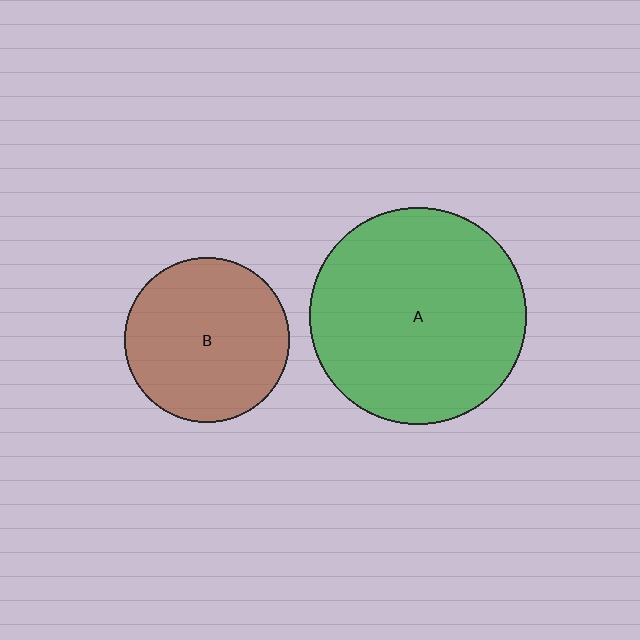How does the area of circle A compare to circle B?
Approximately 1.7 times.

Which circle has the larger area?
Circle A (green).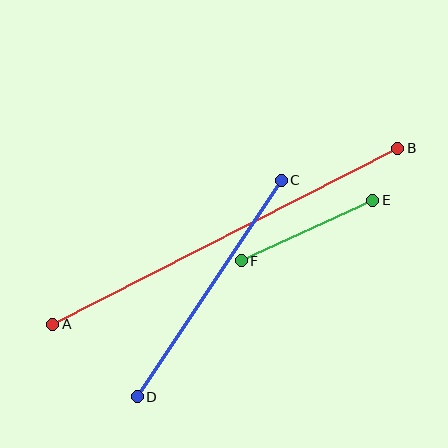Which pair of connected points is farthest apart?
Points A and B are farthest apart.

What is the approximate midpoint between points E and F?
The midpoint is at approximately (307, 230) pixels.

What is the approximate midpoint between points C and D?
The midpoint is at approximately (209, 289) pixels.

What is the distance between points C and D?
The distance is approximately 260 pixels.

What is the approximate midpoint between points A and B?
The midpoint is at approximately (225, 236) pixels.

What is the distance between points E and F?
The distance is approximately 145 pixels.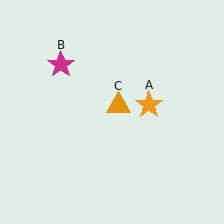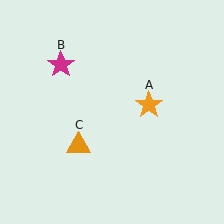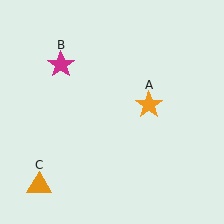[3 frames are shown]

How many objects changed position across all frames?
1 object changed position: orange triangle (object C).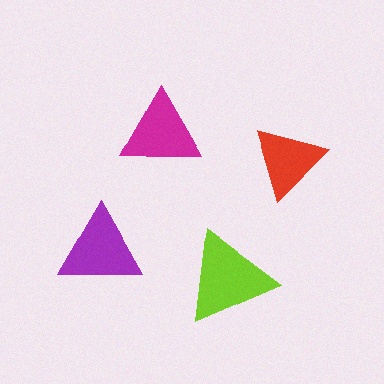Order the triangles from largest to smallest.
the lime one, the purple one, the magenta one, the red one.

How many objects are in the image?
There are 4 objects in the image.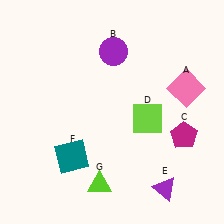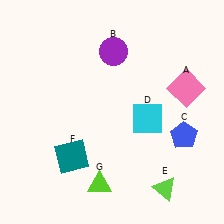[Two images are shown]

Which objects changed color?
C changed from magenta to blue. D changed from lime to cyan. E changed from purple to lime.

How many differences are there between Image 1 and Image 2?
There are 3 differences between the two images.